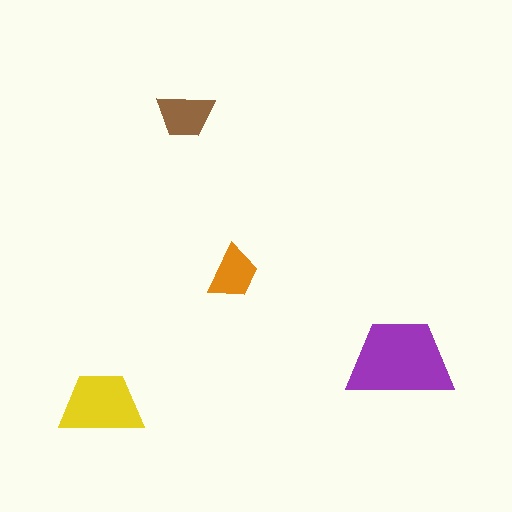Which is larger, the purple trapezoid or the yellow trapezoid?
The purple one.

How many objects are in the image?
There are 4 objects in the image.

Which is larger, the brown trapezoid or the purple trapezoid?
The purple one.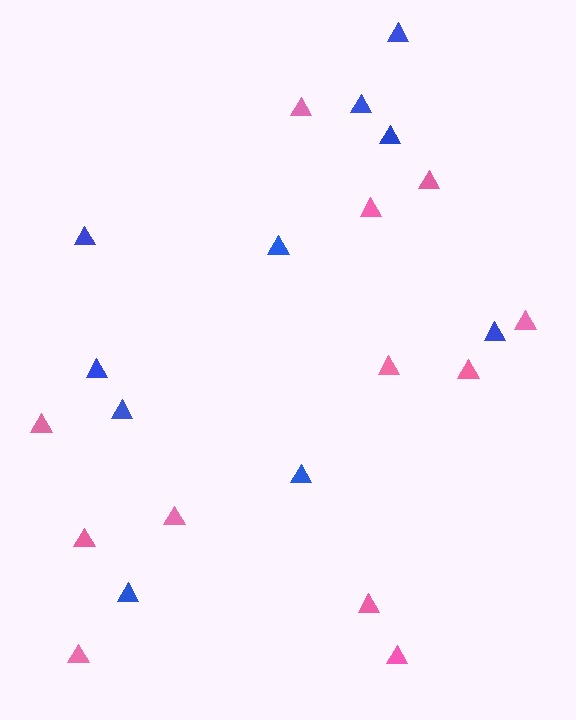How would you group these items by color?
There are 2 groups: one group of pink triangles (12) and one group of blue triangles (10).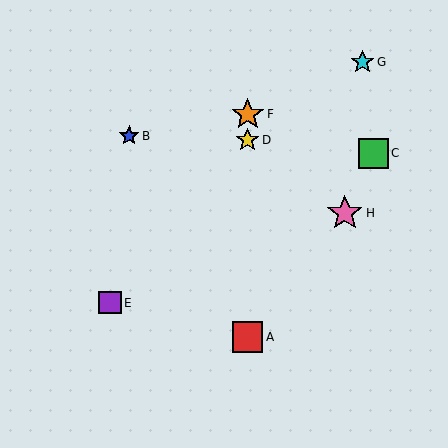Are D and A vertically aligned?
Yes, both are at x≈248.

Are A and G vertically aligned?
No, A is at x≈248 and G is at x≈362.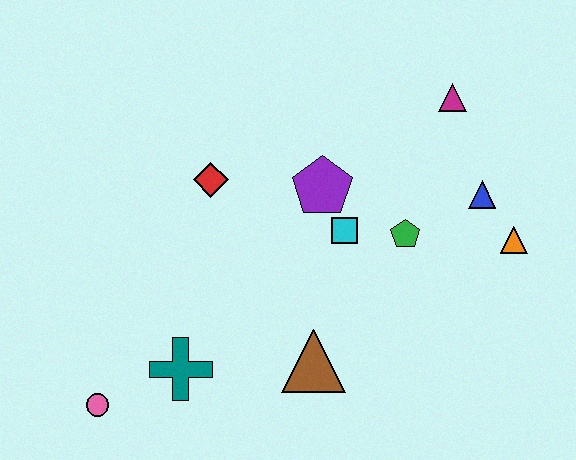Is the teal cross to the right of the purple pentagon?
No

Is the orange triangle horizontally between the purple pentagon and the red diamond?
No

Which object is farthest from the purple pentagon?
The pink circle is farthest from the purple pentagon.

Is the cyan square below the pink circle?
No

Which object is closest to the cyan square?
The purple pentagon is closest to the cyan square.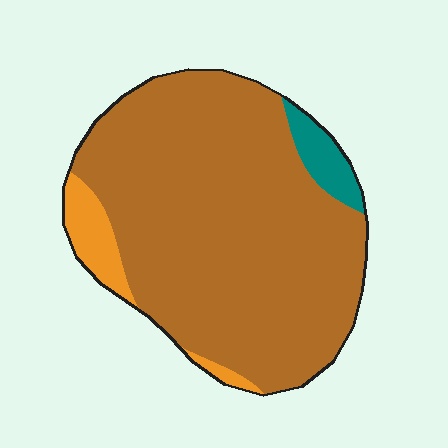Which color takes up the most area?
Brown, at roughly 85%.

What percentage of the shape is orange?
Orange covers about 10% of the shape.